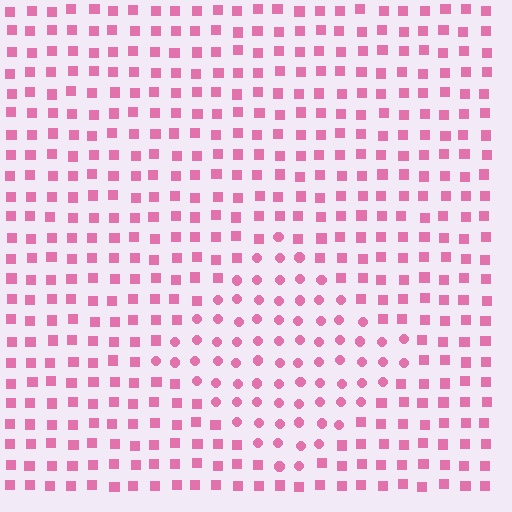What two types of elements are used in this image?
The image uses circles inside the diamond region and squares outside it.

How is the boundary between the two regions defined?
The boundary is defined by a change in element shape: circles inside vs. squares outside. All elements share the same color and spacing.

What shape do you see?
I see a diamond.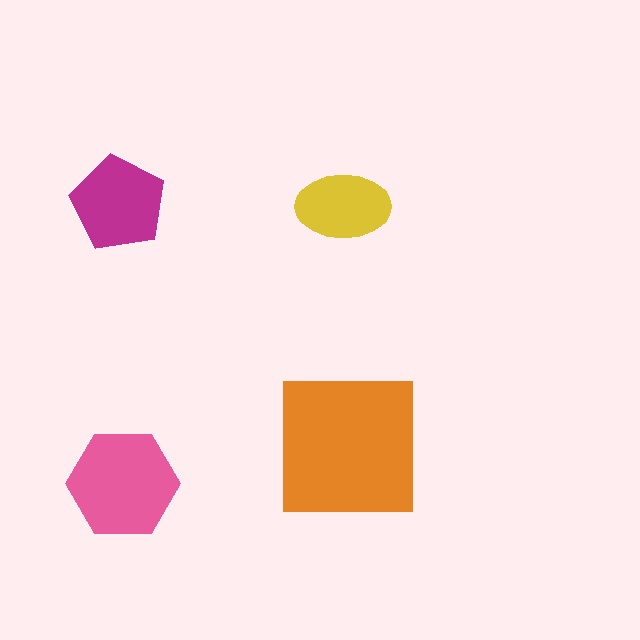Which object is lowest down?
The pink hexagon is bottommost.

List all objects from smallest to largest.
The yellow ellipse, the magenta pentagon, the pink hexagon, the orange square.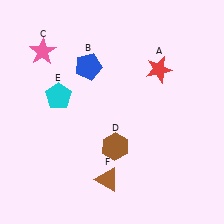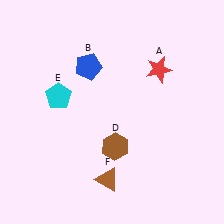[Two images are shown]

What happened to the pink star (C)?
The pink star (C) was removed in Image 2. It was in the top-left area of Image 1.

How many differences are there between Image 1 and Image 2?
There is 1 difference between the two images.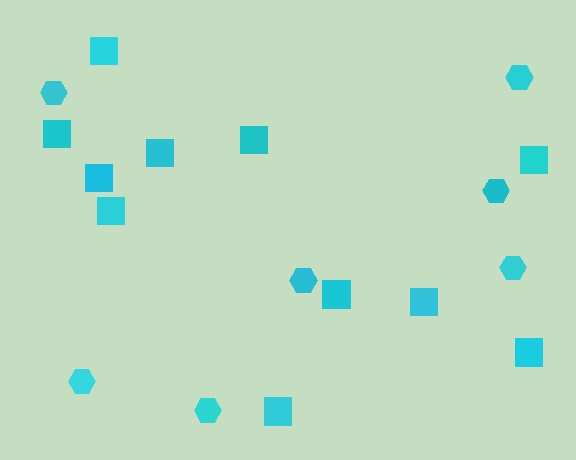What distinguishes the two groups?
There are 2 groups: one group of squares (11) and one group of hexagons (7).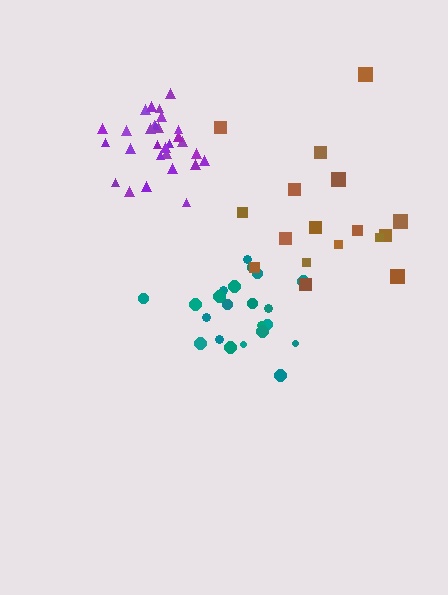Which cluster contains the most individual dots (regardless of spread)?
Purple (29).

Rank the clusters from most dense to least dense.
purple, teal, brown.